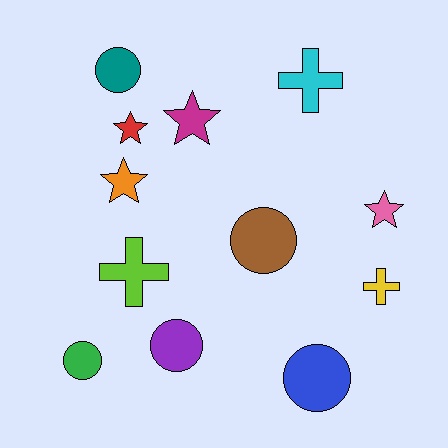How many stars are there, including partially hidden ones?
There are 4 stars.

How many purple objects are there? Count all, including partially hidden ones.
There is 1 purple object.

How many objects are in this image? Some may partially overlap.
There are 12 objects.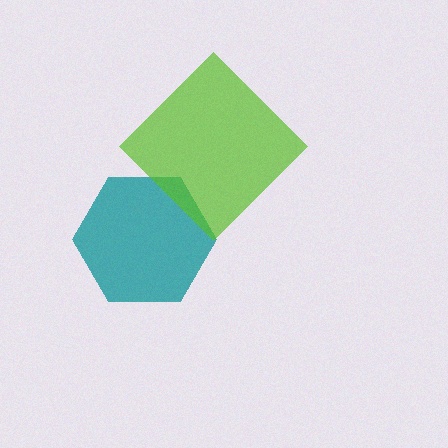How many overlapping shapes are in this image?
There are 2 overlapping shapes in the image.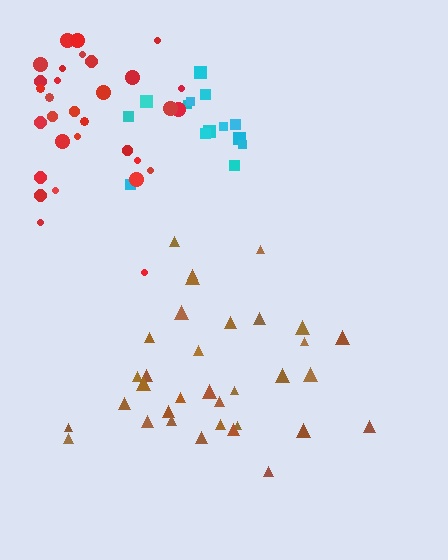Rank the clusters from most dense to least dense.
cyan, brown, red.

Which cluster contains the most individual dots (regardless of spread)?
Brown (34).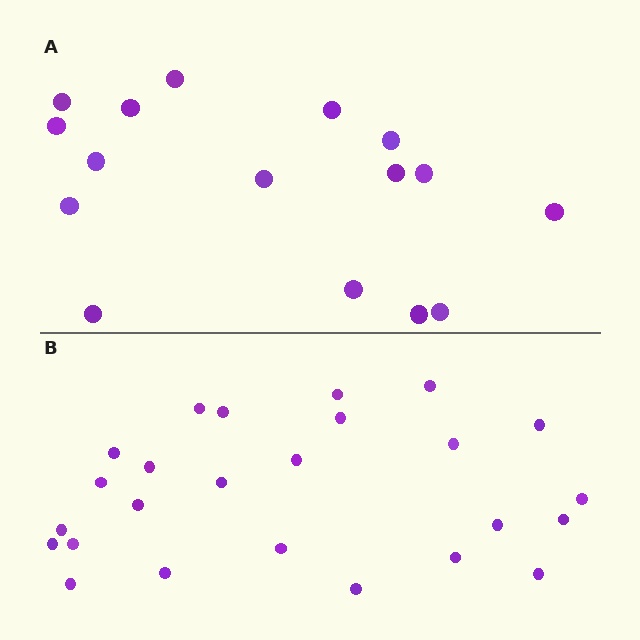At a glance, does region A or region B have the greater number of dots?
Region B (the bottom region) has more dots.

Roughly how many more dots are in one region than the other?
Region B has roughly 8 or so more dots than region A.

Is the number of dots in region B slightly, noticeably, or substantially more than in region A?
Region B has substantially more. The ratio is roughly 1.6 to 1.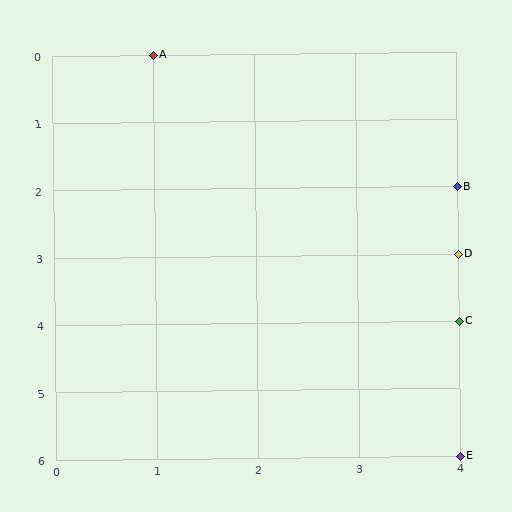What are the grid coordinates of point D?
Point D is at grid coordinates (4, 3).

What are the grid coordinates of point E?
Point E is at grid coordinates (4, 6).